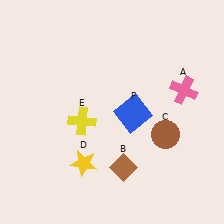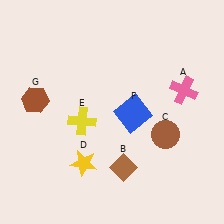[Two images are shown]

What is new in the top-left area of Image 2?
A brown hexagon (G) was added in the top-left area of Image 2.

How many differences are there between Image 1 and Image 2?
There is 1 difference between the two images.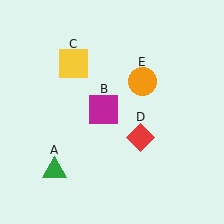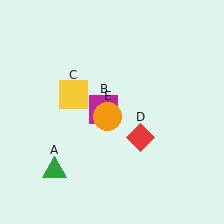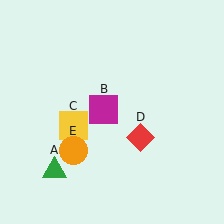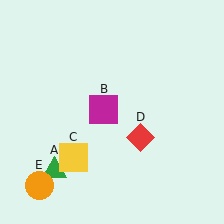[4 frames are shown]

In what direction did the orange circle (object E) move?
The orange circle (object E) moved down and to the left.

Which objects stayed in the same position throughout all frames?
Green triangle (object A) and magenta square (object B) and red diamond (object D) remained stationary.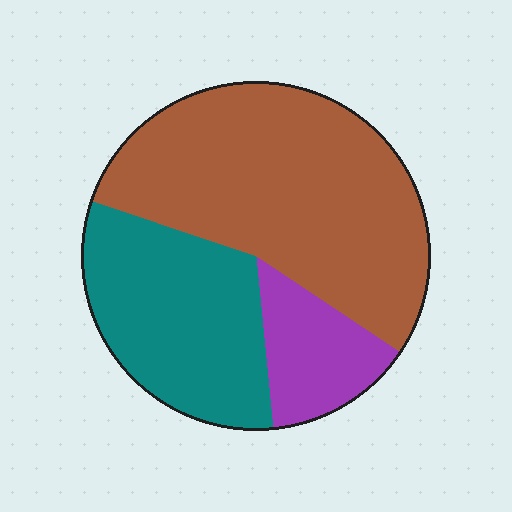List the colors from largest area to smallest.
From largest to smallest: brown, teal, purple.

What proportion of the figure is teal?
Teal covers around 30% of the figure.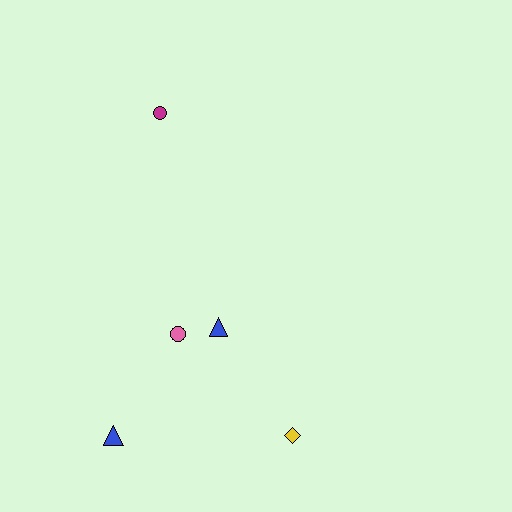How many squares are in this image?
There are no squares.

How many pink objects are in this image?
There is 1 pink object.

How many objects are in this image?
There are 5 objects.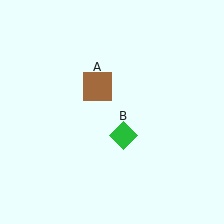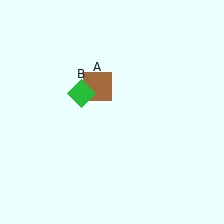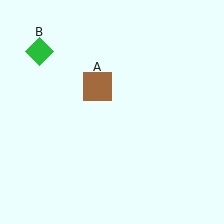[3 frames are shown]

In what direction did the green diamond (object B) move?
The green diamond (object B) moved up and to the left.